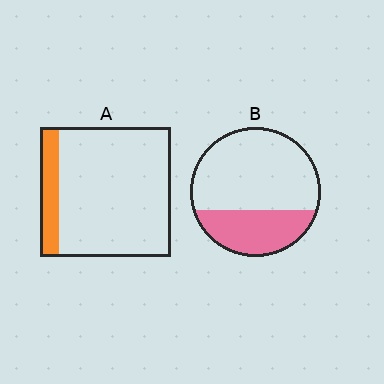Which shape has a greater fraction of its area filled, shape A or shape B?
Shape B.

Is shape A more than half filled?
No.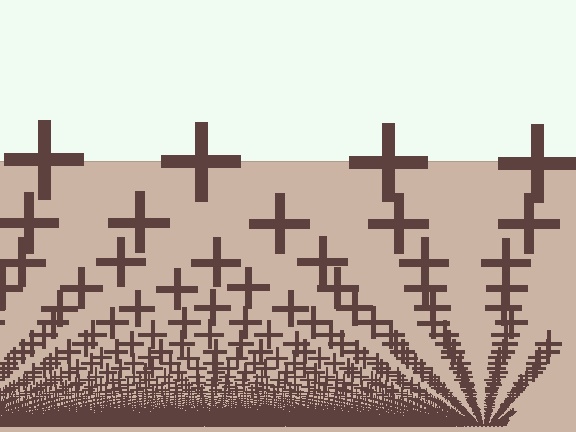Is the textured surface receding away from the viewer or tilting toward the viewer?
The surface appears to tilt toward the viewer. Texture elements get larger and sparser toward the top.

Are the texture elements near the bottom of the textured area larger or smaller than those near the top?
Smaller. The gradient is inverted — elements near the bottom are smaller and denser.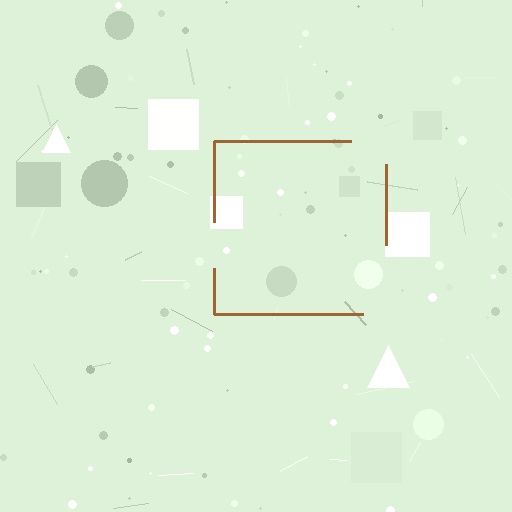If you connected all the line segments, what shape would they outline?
They would outline a square.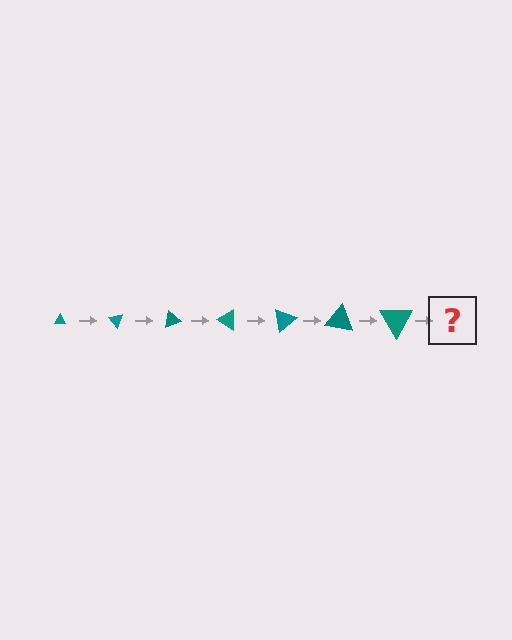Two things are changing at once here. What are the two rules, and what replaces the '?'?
The two rules are that the triangle grows larger each step and it rotates 50 degrees each step. The '?' should be a triangle, larger than the previous one and rotated 350 degrees from the start.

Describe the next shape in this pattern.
It should be a triangle, larger than the previous one and rotated 350 degrees from the start.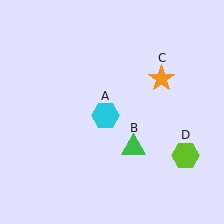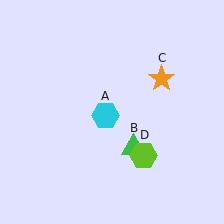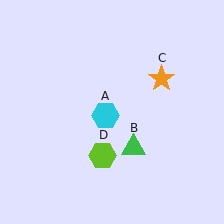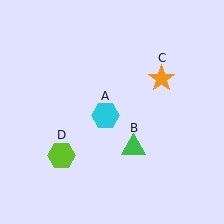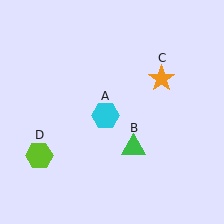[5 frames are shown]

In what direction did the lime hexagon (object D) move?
The lime hexagon (object D) moved left.